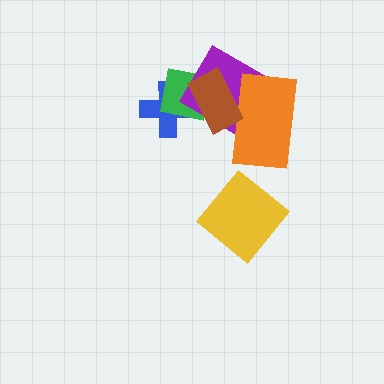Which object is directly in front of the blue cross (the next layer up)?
The green square is directly in front of the blue cross.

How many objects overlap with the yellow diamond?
0 objects overlap with the yellow diamond.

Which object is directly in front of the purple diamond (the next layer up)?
The orange rectangle is directly in front of the purple diamond.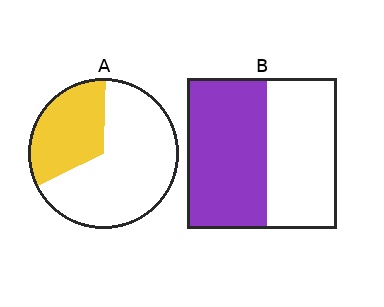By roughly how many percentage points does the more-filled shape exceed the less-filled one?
By roughly 20 percentage points (B over A).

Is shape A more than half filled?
No.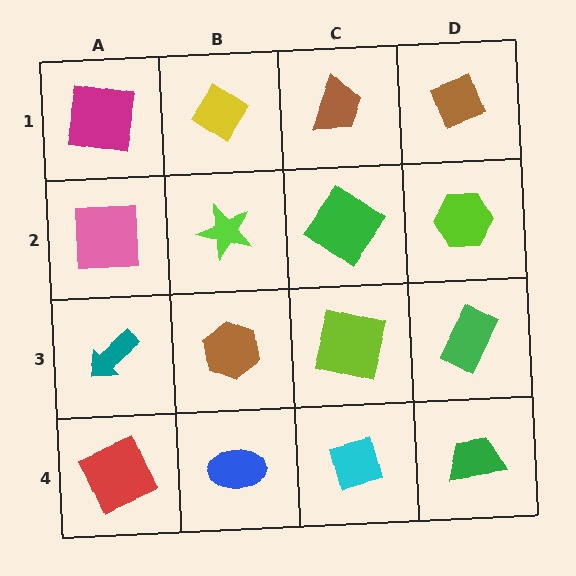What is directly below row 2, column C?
A lime square.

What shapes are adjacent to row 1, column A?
A pink square (row 2, column A), a yellow diamond (row 1, column B).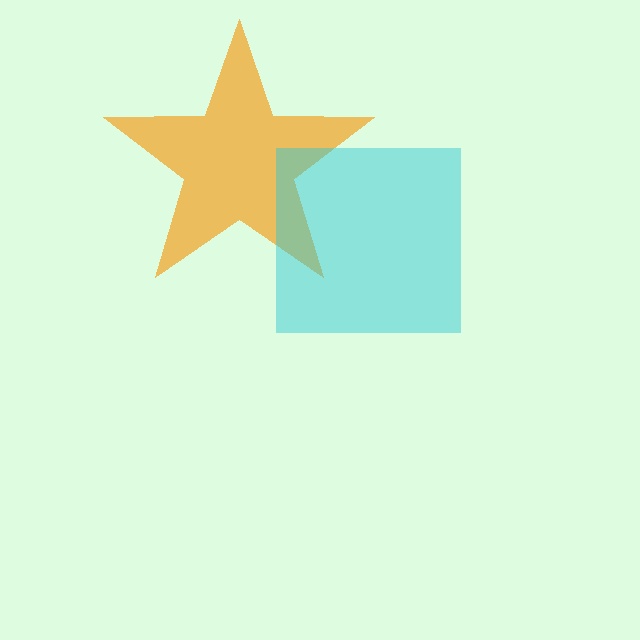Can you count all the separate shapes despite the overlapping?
Yes, there are 2 separate shapes.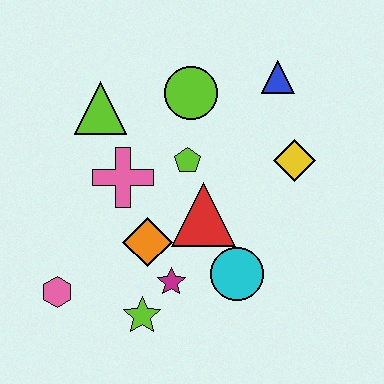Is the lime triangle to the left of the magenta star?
Yes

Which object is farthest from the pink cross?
The blue triangle is farthest from the pink cross.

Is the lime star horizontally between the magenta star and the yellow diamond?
No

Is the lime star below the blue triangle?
Yes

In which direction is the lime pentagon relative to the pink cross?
The lime pentagon is to the right of the pink cross.